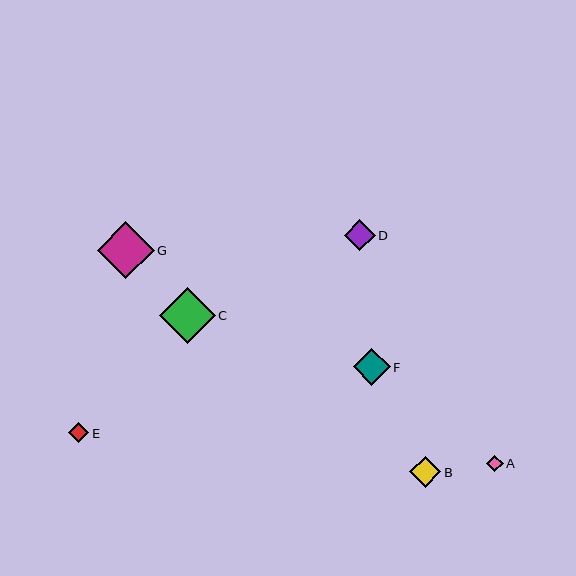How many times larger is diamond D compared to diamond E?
Diamond D is approximately 1.5 times the size of diamond E.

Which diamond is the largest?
Diamond G is the largest with a size of approximately 57 pixels.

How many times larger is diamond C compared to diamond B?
Diamond C is approximately 1.8 times the size of diamond B.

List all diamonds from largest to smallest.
From largest to smallest: G, C, F, B, D, E, A.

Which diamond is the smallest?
Diamond A is the smallest with a size of approximately 17 pixels.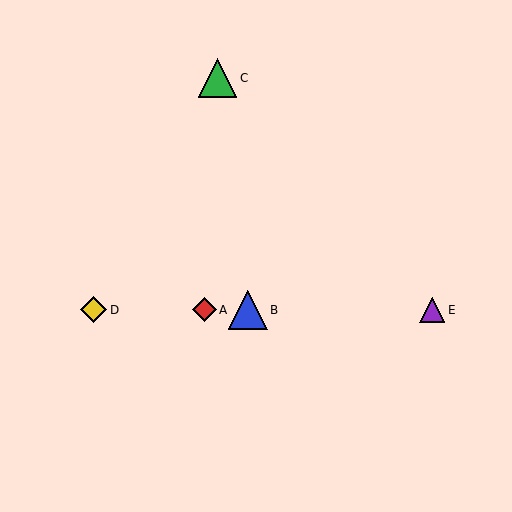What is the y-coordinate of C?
Object C is at y≈78.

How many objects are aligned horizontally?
4 objects (A, B, D, E) are aligned horizontally.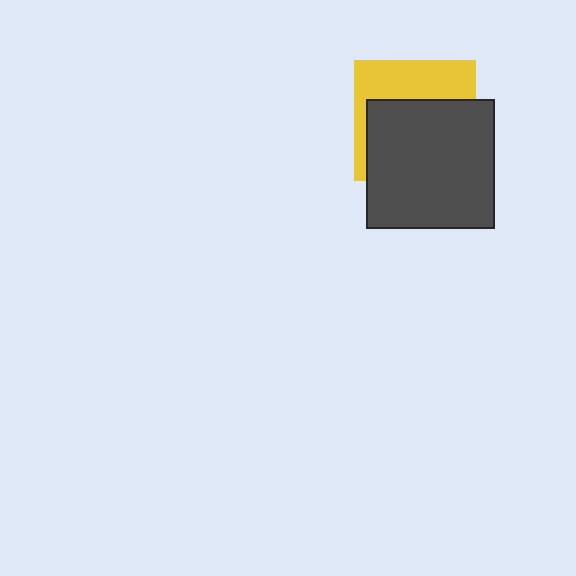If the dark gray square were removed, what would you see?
You would see the complete yellow square.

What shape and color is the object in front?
The object in front is a dark gray square.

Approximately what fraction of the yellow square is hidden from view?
Roughly 61% of the yellow square is hidden behind the dark gray square.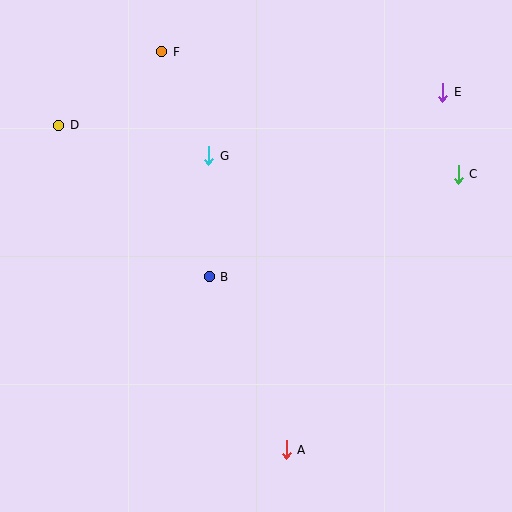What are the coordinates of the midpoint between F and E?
The midpoint between F and E is at (302, 72).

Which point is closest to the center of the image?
Point B at (209, 277) is closest to the center.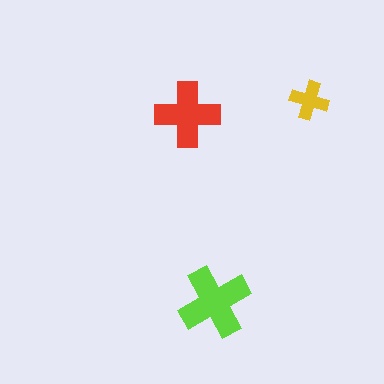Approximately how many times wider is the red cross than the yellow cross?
About 1.5 times wider.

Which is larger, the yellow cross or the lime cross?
The lime one.